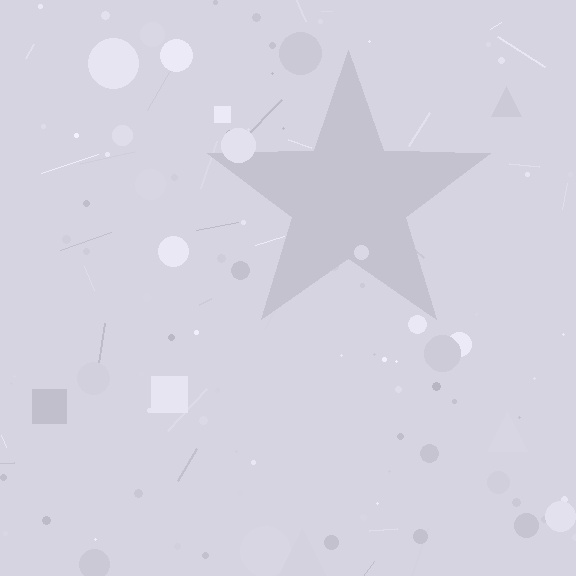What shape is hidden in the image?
A star is hidden in the image.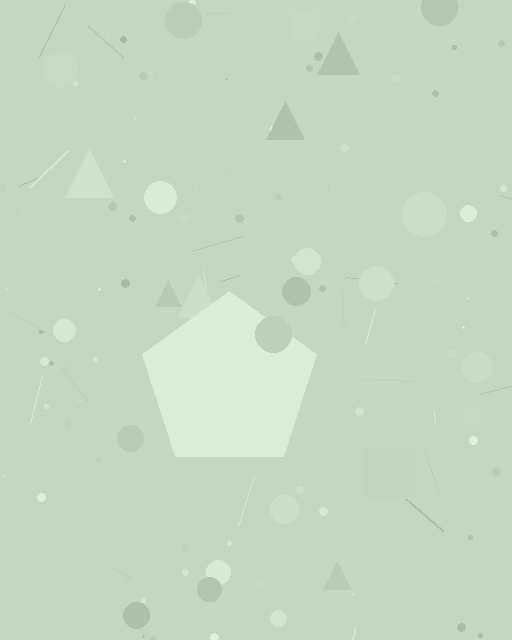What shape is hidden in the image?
A pentagon is hidden in the image.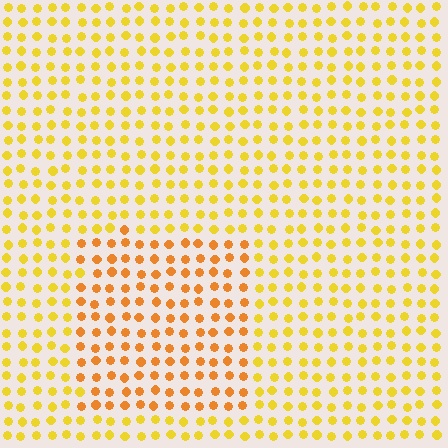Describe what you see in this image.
The image is filled with small yellow elements in a uniform arrangement. A rectangle-shaped region is visible where the elements are tinted to a slightly different hue, forming a subtle color boundary.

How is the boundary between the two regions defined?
The boundary is defined purely by a slight shift in hue (about 25 degrees). Spacing, size, and orientation are identical on both sides.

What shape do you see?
I see a rectangle.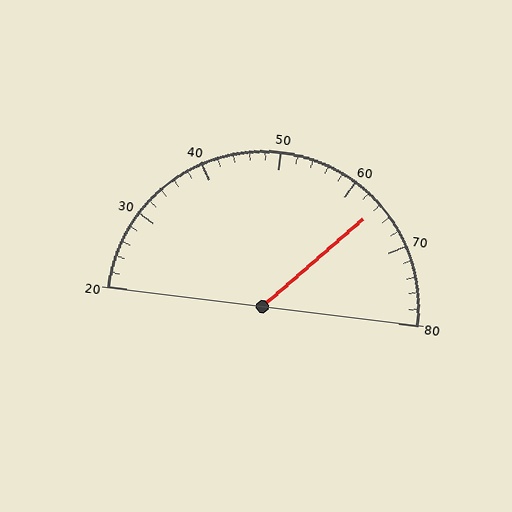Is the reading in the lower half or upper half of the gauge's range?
The reading is in the upper half of the range (20 to 80).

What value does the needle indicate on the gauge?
The needle indicates approximately 64.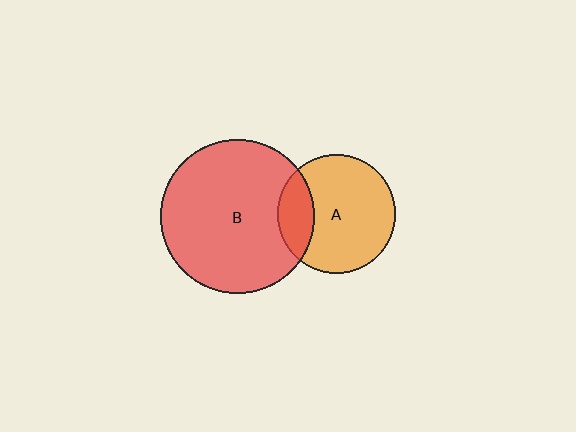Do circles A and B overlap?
Yes.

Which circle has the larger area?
Circle B (red).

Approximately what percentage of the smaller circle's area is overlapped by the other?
Approximately 20%.